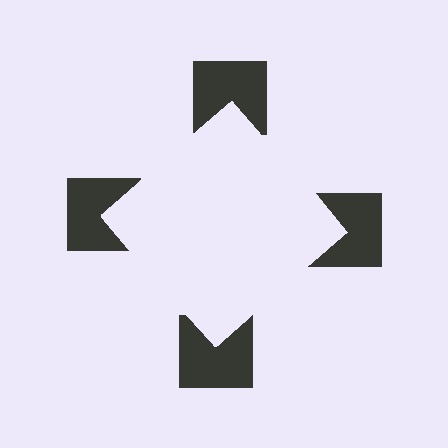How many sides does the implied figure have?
4 sides.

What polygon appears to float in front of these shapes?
An illusory square — its edges are inferred from the aligned wedge cuts in the notched squares, not physically drawn.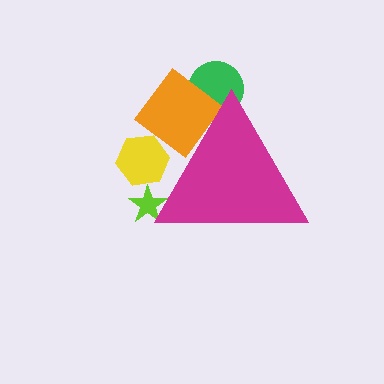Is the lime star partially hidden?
Yes, the lime star is partially hidden behind the magenta triangle.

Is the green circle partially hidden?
Yes, the green circle is partially hidden behind the magenta triangle.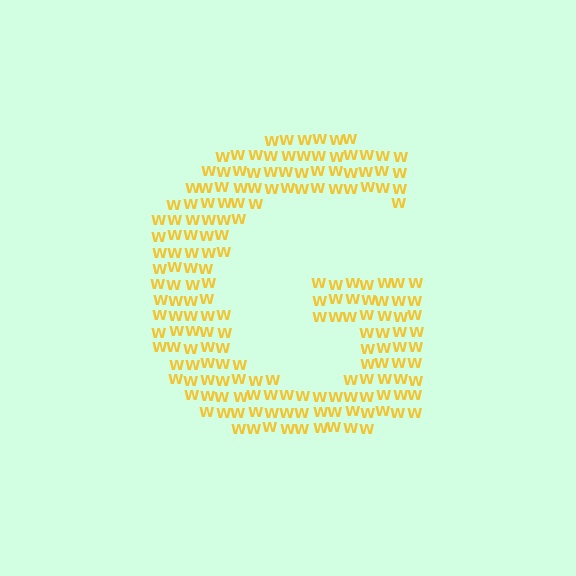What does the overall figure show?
The overall figure shows the letter G.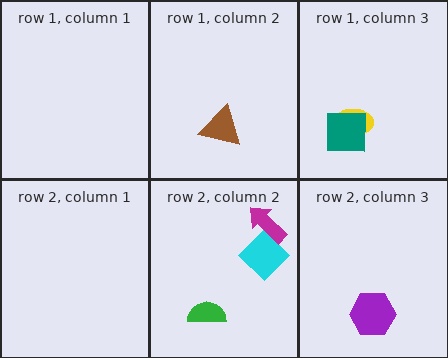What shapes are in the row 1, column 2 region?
The brown triangle.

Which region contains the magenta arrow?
The row 2, column 2 region.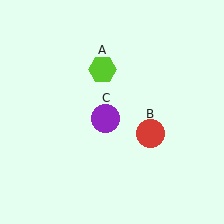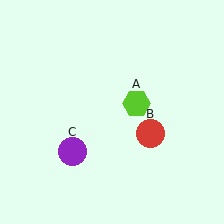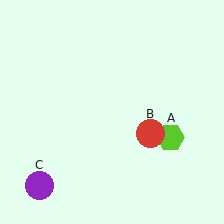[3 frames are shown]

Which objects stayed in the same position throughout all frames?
Red circle (object B) remained stationary.